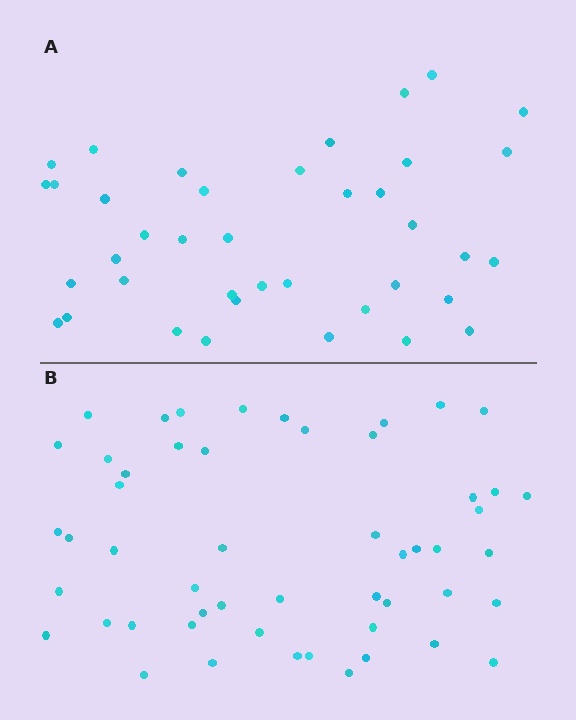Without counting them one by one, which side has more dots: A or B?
Region B (the bottom region) has more dots.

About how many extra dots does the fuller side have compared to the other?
Region B has approximately 15 more dots than region A.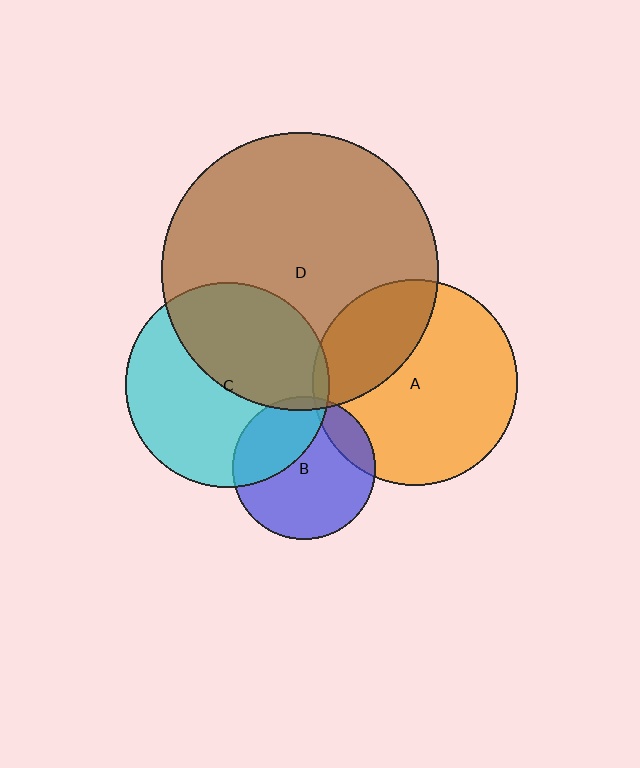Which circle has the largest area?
Circle D (brown).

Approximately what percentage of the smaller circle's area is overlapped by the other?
Approximately 5%.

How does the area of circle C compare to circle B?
Approximately 2.0 times.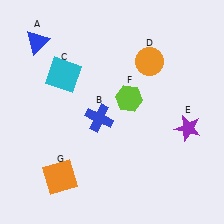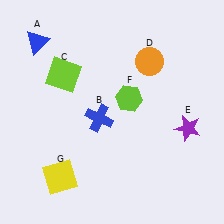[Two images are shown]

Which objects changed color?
C changed from cyan to lime. G changed from orange to yellow.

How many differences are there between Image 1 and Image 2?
There are 2 differences between the two images.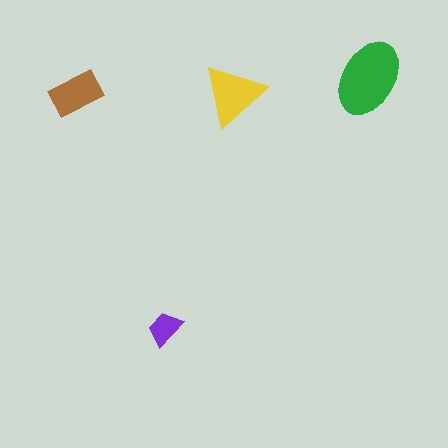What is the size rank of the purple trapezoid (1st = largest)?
4th.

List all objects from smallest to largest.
The purple trapezoid, the brown rectangle, the yellow triangle, the green ellipse.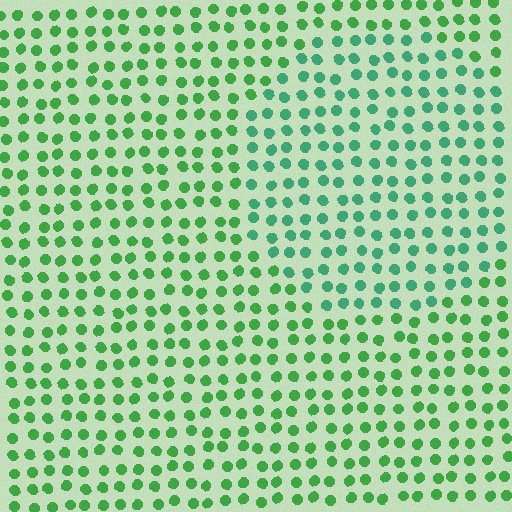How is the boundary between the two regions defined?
The boundary is defined purely by a slight shift in hue (about 28 degrees). Spacing, size, and orientation are identical on both sides.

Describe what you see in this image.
The image is filled with small green elements in a uniform arrangement. A circle-shaped region is visible where the elements are tinted to a slightly different hue, forming a subtle color boundary.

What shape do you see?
I see a circle.